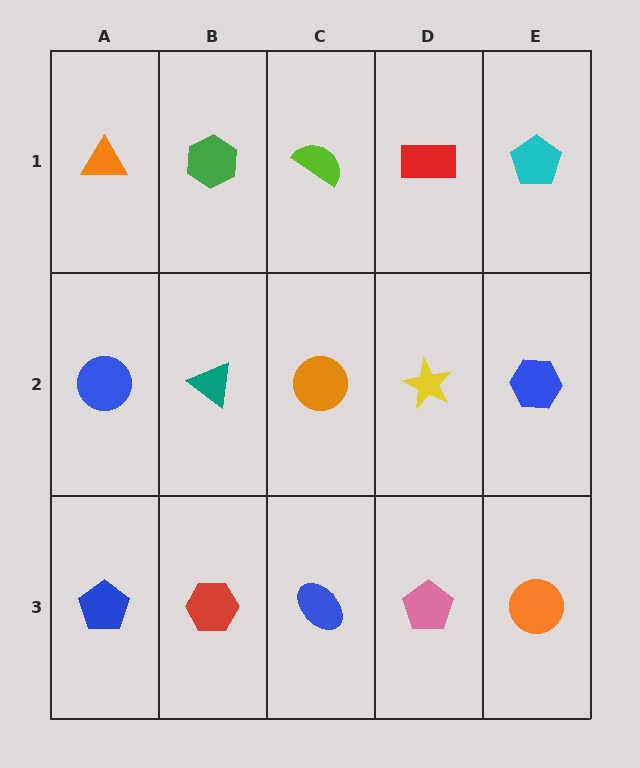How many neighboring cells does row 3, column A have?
2.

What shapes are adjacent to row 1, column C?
An orange circle (row 2, column C), a green hexagon (row 1, column B), a red rectangle (row 1, column D).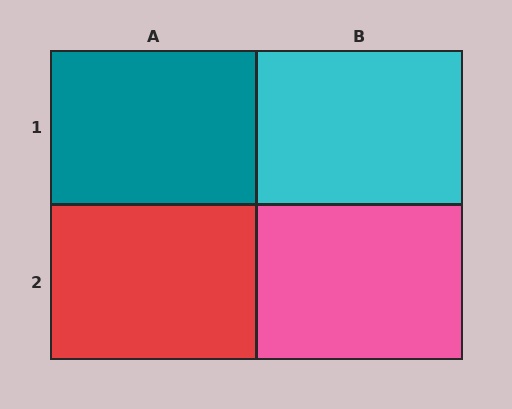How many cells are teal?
1 cell is teal.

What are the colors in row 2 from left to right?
Red, pink.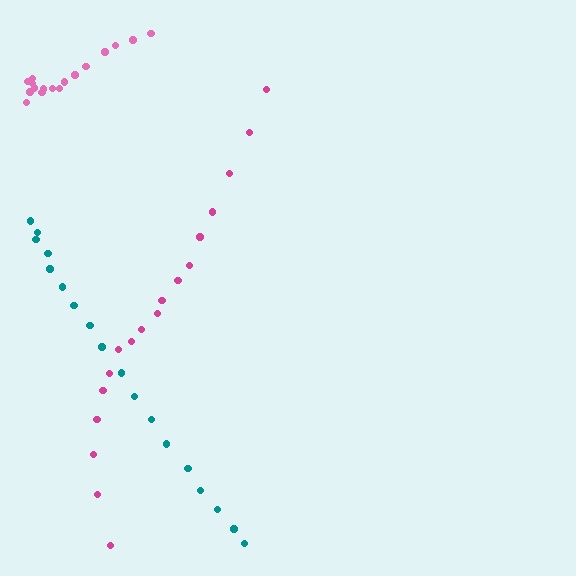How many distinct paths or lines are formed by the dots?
There are 3 distinct paths.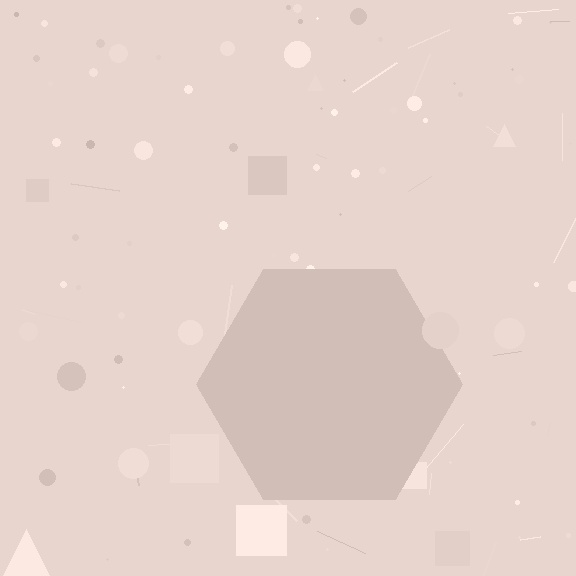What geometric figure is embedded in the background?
A hexagon is embedded in the background.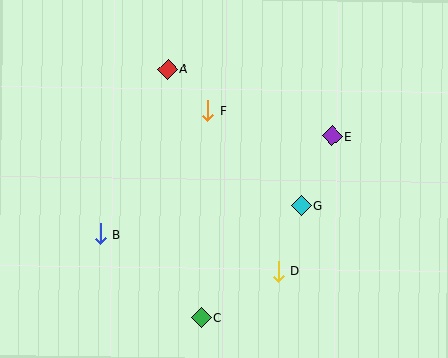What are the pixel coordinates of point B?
Point B is at (100, 234).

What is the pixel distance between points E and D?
The distance between E and D is 145 pixels.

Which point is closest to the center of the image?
Point F at (208, 110) is closest to the center.